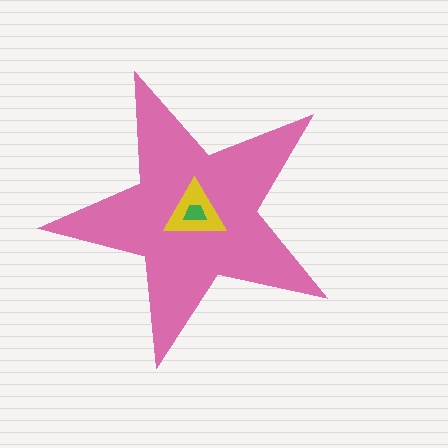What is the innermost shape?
The green trapezoid.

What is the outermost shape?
The pink star.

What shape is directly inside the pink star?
The yellow triangle.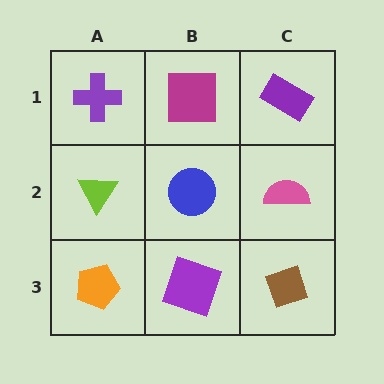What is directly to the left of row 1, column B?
A purple cross.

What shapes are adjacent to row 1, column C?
A pink semicircle (row 2, column C), a magenta square (row 1, column B).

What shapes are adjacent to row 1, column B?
A blue circle (row 2, column B), a purple cross (row 1, column A), a purple rectangle (row 1, column C).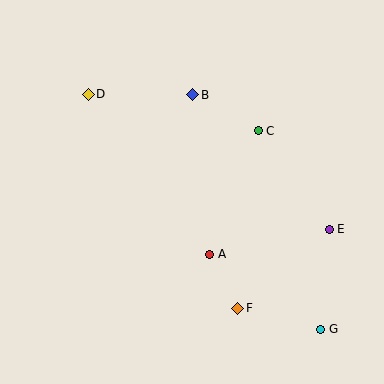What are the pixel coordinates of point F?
Point F is at (238, 308).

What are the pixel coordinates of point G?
Point G is at (321, 329).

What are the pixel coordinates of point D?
Point D is at (88, 94).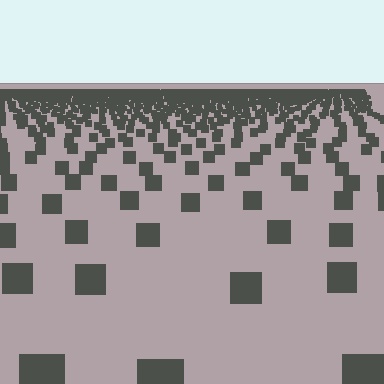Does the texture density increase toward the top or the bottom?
Density increases toward the top.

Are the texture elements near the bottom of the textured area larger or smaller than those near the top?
Larger. Near the bottom, elements are closer to the viewer and appear at a bigger on-screen size.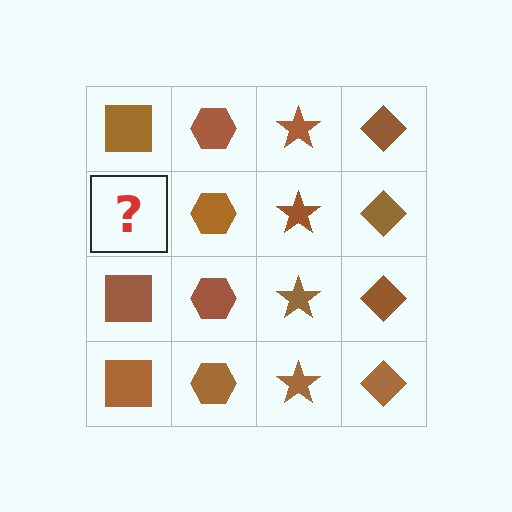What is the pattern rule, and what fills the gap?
The rule is that each column has a consistent shape. The gap should be filled with a brown square.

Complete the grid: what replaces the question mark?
The question mark should be replaced with a brown square.